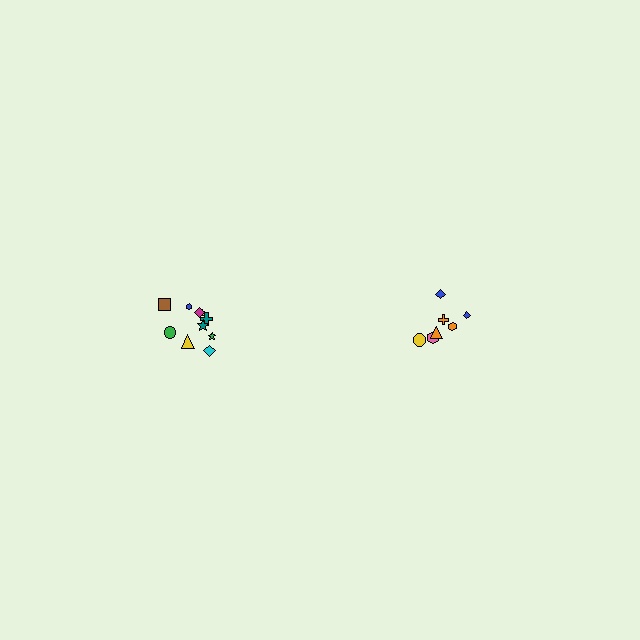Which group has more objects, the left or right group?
The left group.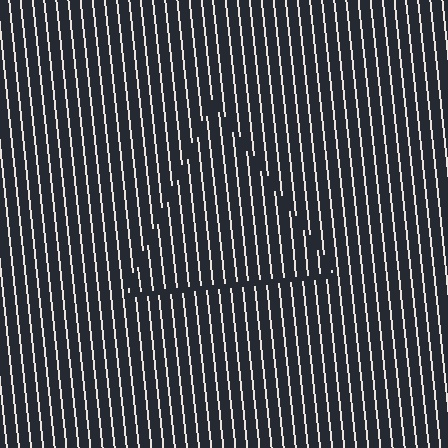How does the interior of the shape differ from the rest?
The interior of the shape contains the same grating, shifted by half a period — the contour is defined by the phase discontinuity where line-ends from the inner and outer gratings abut.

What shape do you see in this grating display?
An illusory triangle. The interior of the shape contains the same grating, shifted by half a period — the contour is defined by the phase discontinuity where line-ends from the inner and outer gratings abut.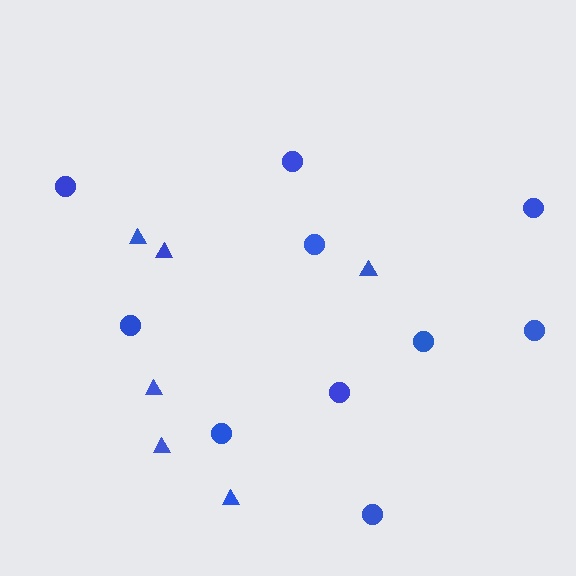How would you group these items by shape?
There are 2 groups: one group of triangles (6) and one group of circles (10).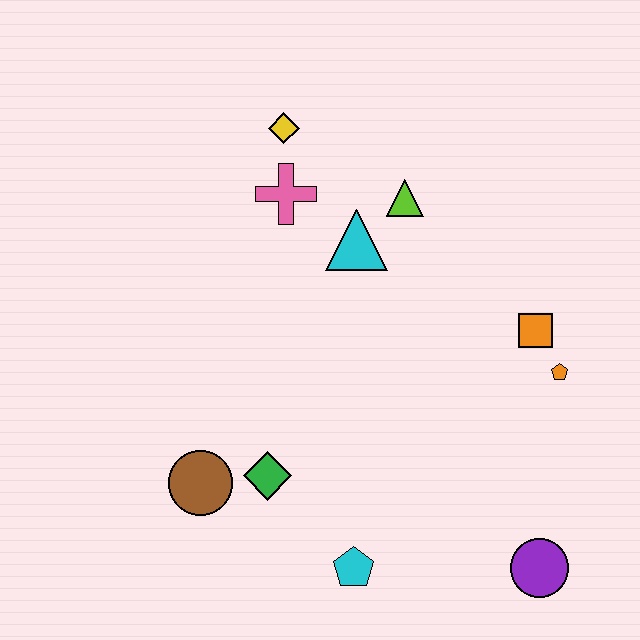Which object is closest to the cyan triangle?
The lime triangle is closest to the cyan triangle.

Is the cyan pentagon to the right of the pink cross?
Yes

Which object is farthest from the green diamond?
The yellow diamond is farthest from the green diamond.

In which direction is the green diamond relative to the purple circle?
The green diamond is to the left of the purple circle.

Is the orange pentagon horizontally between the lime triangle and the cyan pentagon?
No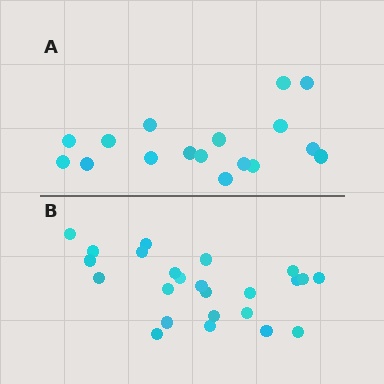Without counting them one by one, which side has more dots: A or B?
Region B (the bottom region) has more dots.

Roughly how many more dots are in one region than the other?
Region B has roughly 8 or so more dots than region A.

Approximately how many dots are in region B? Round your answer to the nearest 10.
About 20 dots. (The exact count is 24, which rounds to 20.)